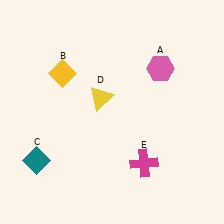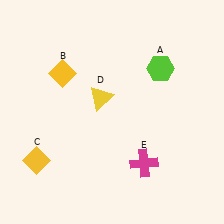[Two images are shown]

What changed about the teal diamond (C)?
In Image 1, C is teal. In Image 2, it changed to yellow.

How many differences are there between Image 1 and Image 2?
There are 2 differences between the two images.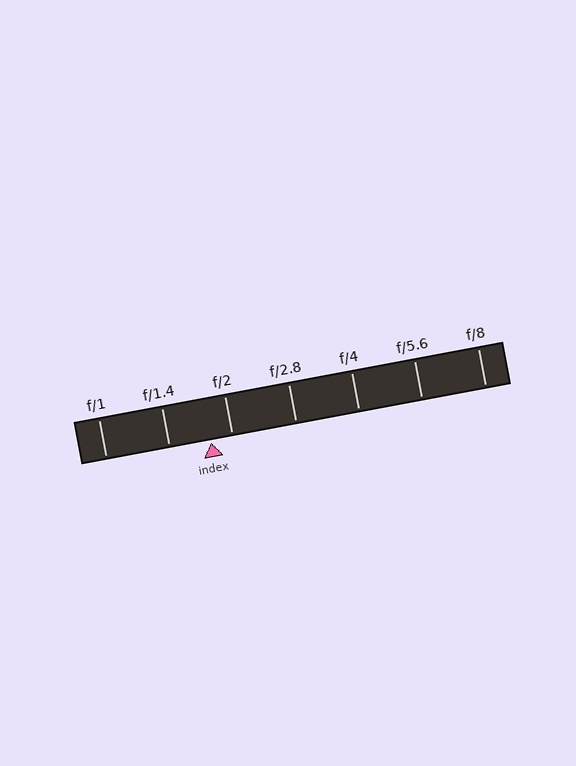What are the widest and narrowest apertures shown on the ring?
The widest aperture shown is f/1 and the narrowest is f/8.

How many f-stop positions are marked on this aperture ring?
There are 7 f-stop positions marked.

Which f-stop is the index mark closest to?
The index mark is closest to f/2.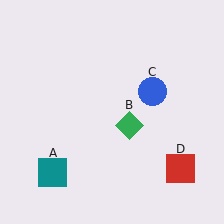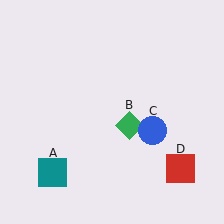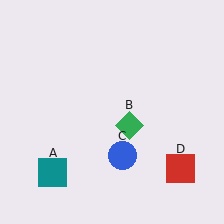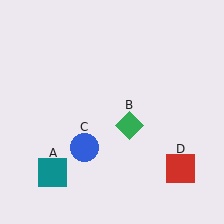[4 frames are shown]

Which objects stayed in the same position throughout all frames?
Teal square (object A) and green diamond (object B) and red square (object D) remained stationary.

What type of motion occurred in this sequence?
The blue circle (object C) rotated clockwise around the center of the scene.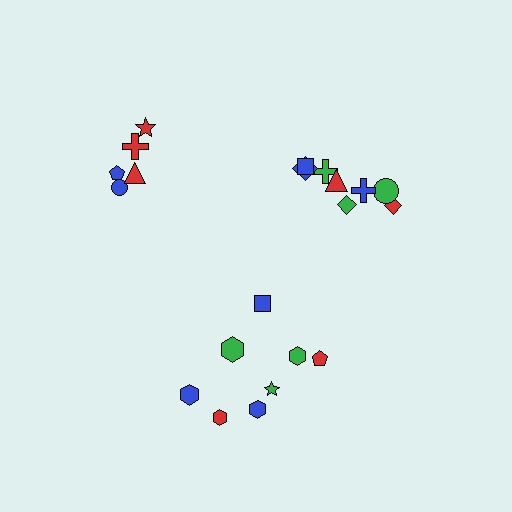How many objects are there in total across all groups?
There are 21 objects.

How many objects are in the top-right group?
There are 8 objects.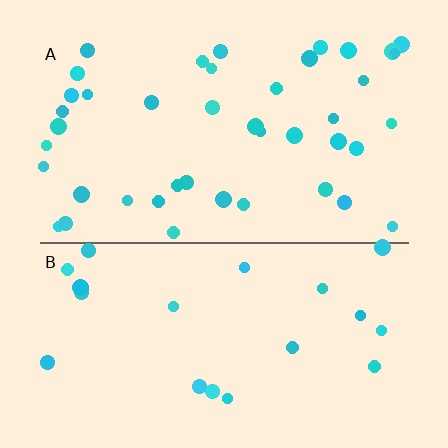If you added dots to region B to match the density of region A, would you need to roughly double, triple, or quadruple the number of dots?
Approximately double.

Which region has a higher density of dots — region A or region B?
A (the top).